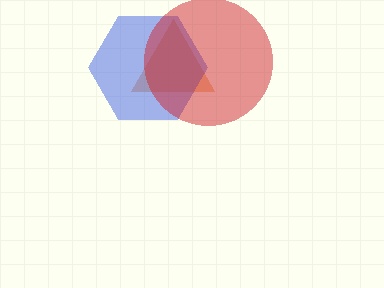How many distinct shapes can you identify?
There are 3 distinct shapes: an orange triangle, a blue hexagon, a red circle.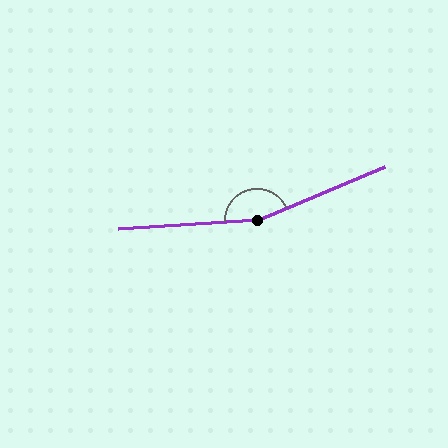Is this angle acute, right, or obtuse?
It is obtuse.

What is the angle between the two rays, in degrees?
Approximately 161 degrees.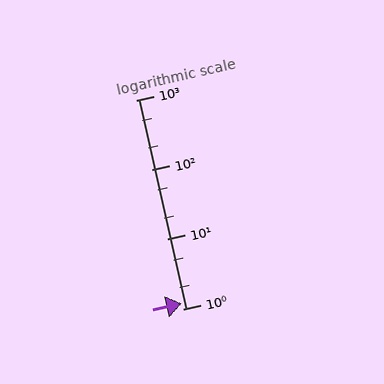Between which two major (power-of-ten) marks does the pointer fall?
The pointer is between 1 and 10.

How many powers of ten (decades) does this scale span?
The scale spans 3 decades, from 1 to 1000.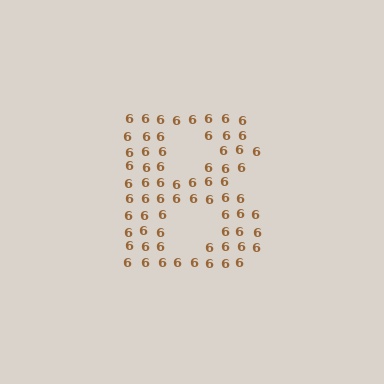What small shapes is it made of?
It is made of small digit 6's.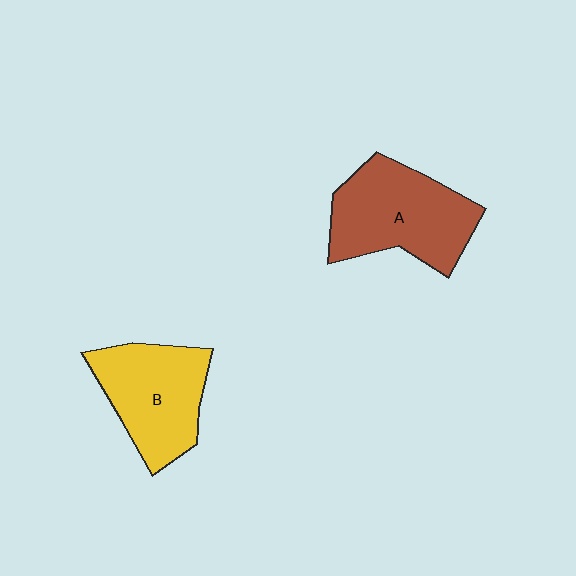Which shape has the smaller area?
Shape B (yellow).